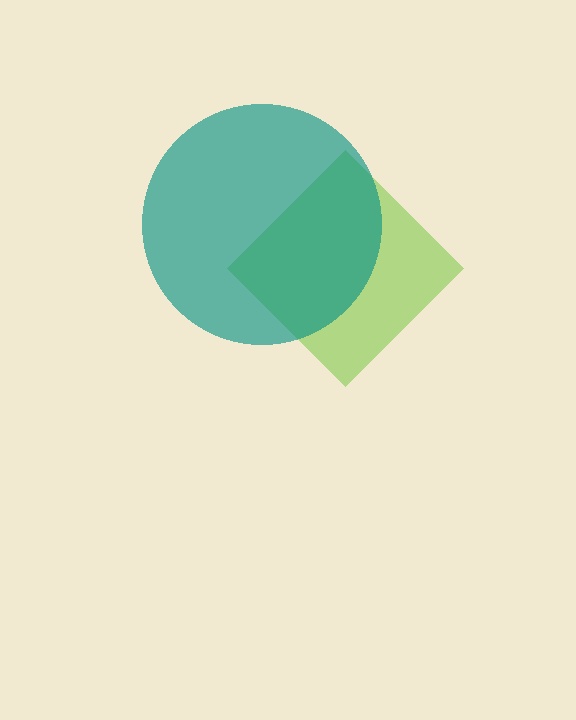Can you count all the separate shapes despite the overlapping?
Yes, there are 2 separate shapes.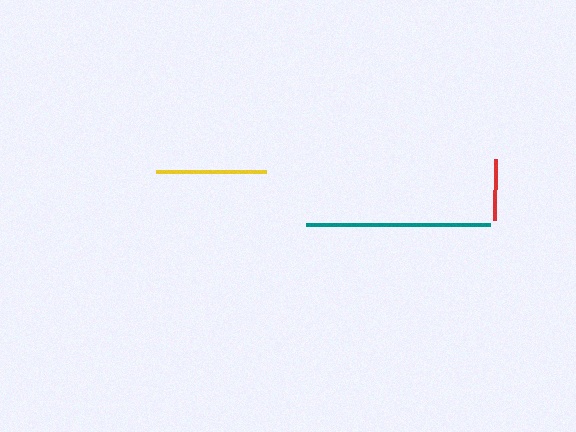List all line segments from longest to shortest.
From longest to shortest: teal, yellow, red.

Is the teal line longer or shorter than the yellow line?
The teal line is longer than the yellow line.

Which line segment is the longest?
The teal line is the longest at approximately 184 pixels.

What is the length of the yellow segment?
The yellow segment is approximately 109 pixels long.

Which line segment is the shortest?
The red line is the shortest at approximately 61 pixels.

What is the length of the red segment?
The red segment is approximately 61 pixels long.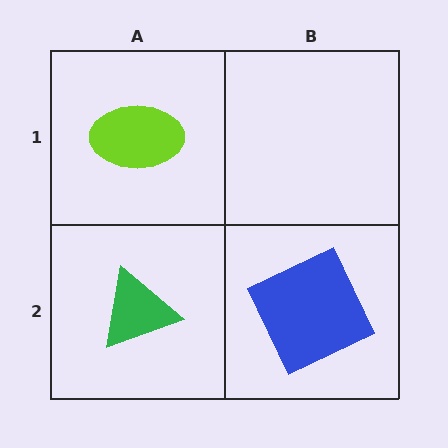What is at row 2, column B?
A blue square.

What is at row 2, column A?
A green triangle.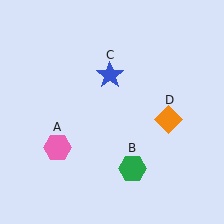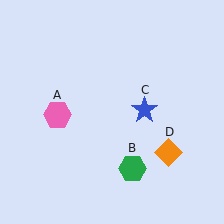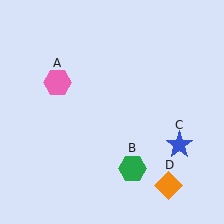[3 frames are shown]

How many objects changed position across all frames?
3 objects changed position: pink hexagon (object A), blue star (object C), orange diamond (object D).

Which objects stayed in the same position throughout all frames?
Green hexagon (object B) remained stationary.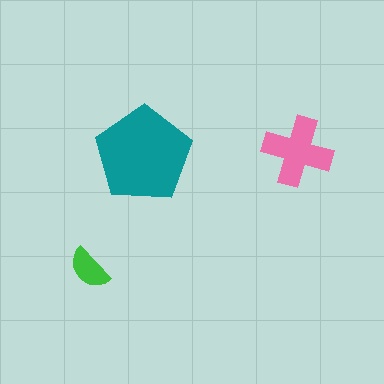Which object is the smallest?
The green semicircle.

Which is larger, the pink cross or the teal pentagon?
The teal pentagon.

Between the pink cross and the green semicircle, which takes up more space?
The pink cross.